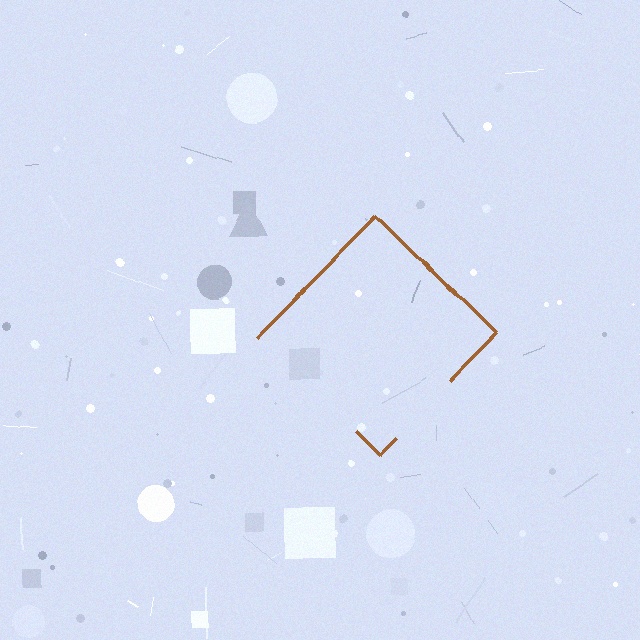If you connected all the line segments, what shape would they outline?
They would outline a diamond.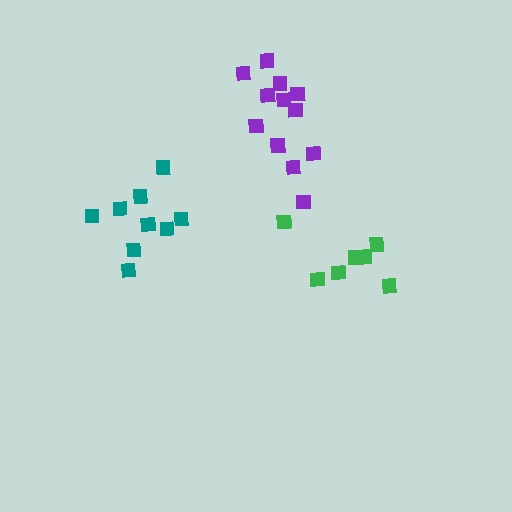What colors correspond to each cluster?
The clusters are colored: green, purple, teal.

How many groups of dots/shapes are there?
There are 3 groups.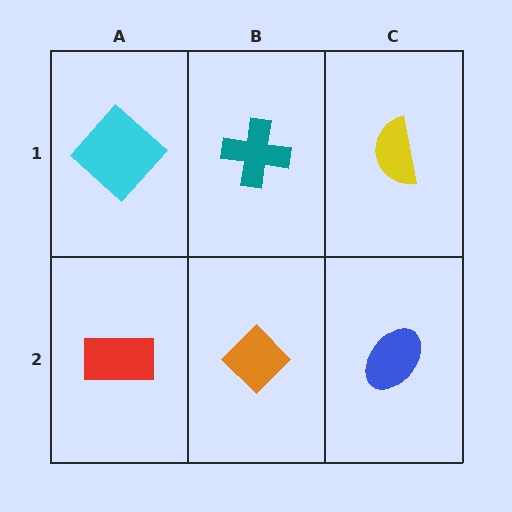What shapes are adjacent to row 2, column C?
A yellow semicircle (row 1, column C), an orange diamond (row 2, column B).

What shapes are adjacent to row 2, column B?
A teal cross (row 1, column B), a red rectangle (row 2, column A), a blue ellipse (row 2, column C).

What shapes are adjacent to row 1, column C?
A blue ellipse (row 2, column C), a teal cross (row 1, column B).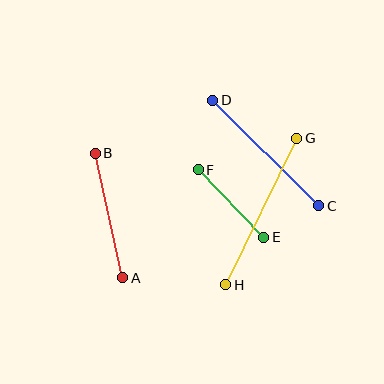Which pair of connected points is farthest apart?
Points G and H are farthest apart.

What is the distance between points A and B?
The distance is approximately 127 pixels.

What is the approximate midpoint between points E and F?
The midpoint is at approximately (231, 203) pixels.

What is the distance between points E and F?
The distance is approximately 94 pixels.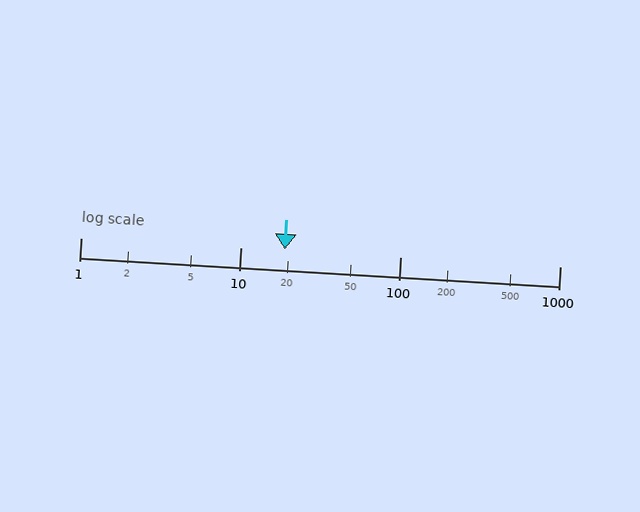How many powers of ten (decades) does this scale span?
The scale spans 3 decades, from 1 to 1000.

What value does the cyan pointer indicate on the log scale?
The pointer indicates approximately 19.